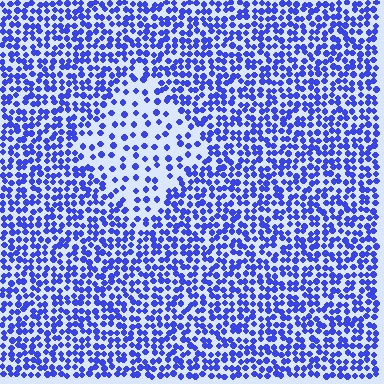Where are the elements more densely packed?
The elements are more densely packed outside the diamond boundary.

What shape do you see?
I see a diamond.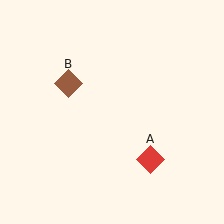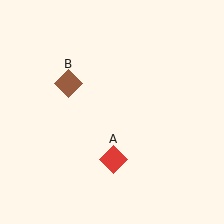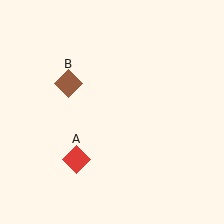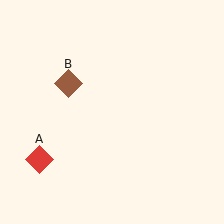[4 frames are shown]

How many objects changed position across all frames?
1 object changed position: red diamond (object A).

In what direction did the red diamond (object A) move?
The red diamond (object A) moved left.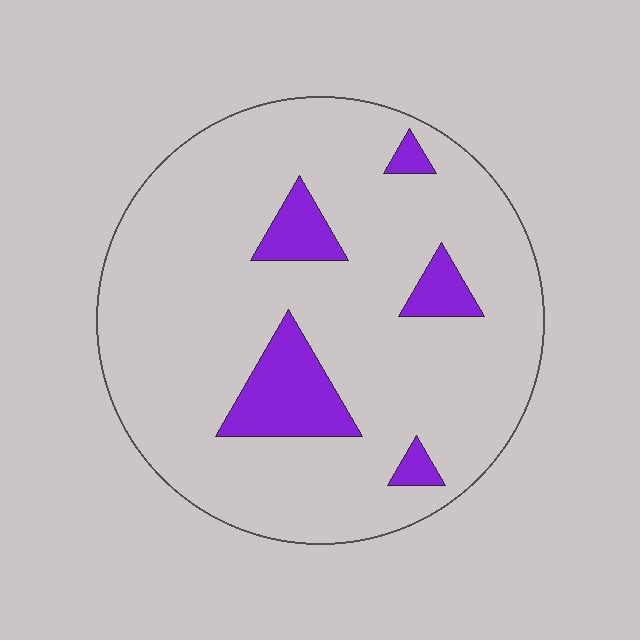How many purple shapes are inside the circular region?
5.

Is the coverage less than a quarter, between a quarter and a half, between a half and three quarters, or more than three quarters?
Less than a quarter.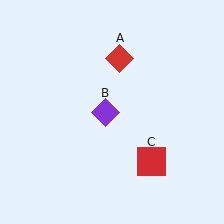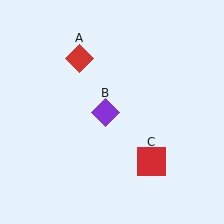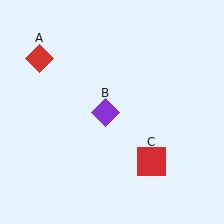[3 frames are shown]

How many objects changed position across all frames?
1 object changed position: red diamond (object A).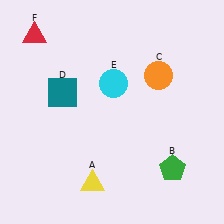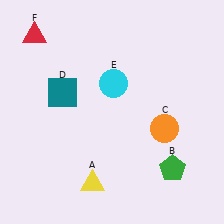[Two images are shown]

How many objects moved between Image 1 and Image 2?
1 object moved between the two images.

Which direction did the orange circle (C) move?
The orange circle (C) moved down.